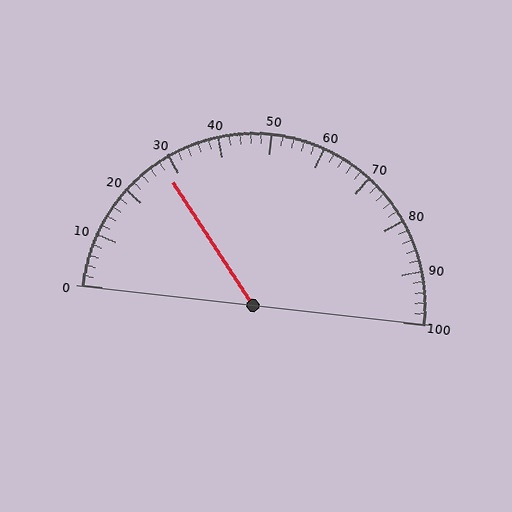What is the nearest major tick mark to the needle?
The nearest major tick mark is 30.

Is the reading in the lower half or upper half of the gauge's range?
The reading is in the lower half of the range (0 to 100).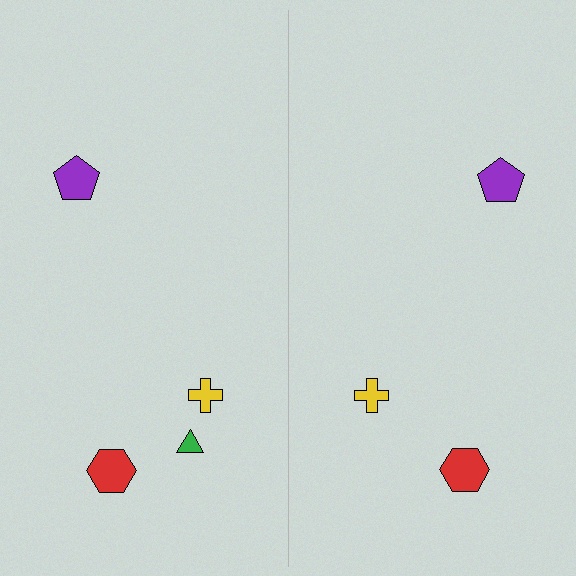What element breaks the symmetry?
A green triangle is missing from the right side.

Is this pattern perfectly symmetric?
No, the pattern is not perfectly symmetric. A green triangle is missing from the right side.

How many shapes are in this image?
There are 7 shapes in this image.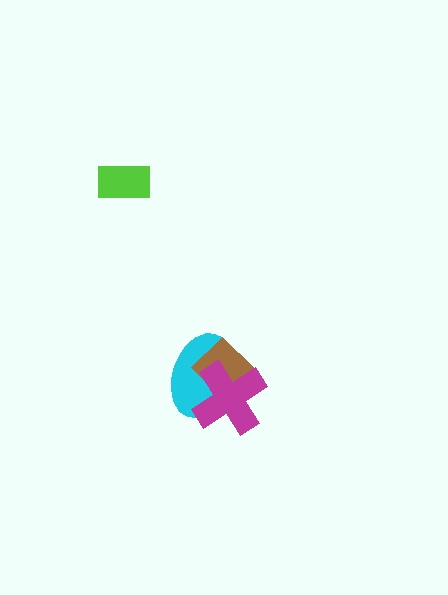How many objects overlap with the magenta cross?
2 objects overlap with the magenta cross.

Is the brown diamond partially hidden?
Yes, it is partially covered by another shape.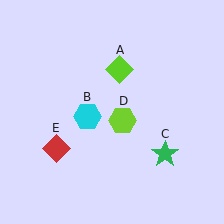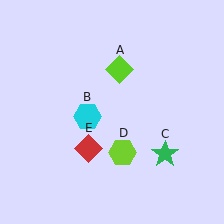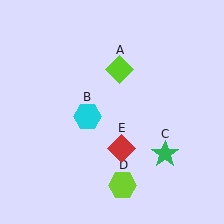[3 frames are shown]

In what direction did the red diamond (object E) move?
The red diamond (object E) moved right.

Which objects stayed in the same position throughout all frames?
Lime diamond (object A) and cyan hexagon (object B) and green star (object C) remained stationary.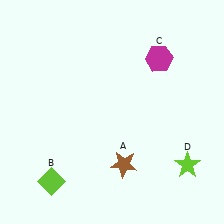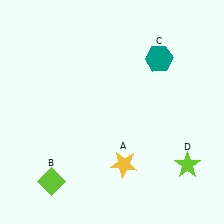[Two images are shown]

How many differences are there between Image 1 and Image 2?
There are 2 differences between the two images.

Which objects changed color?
A changed from brown to yellow. C changed from magenta to teal.